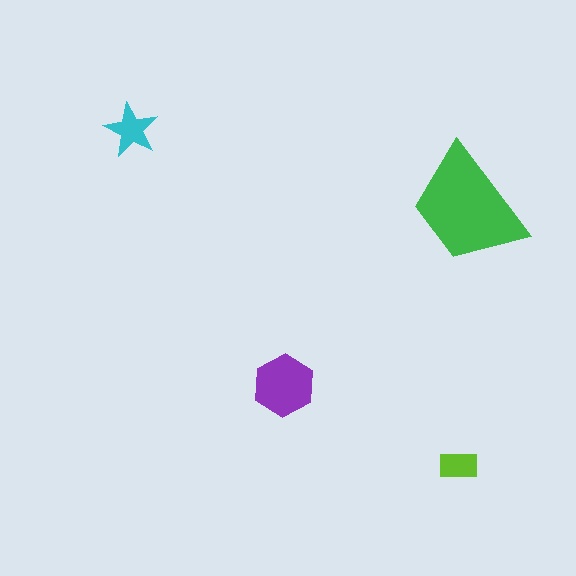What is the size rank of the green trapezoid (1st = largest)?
1st.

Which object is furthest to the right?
The green trapezoid is rightmost.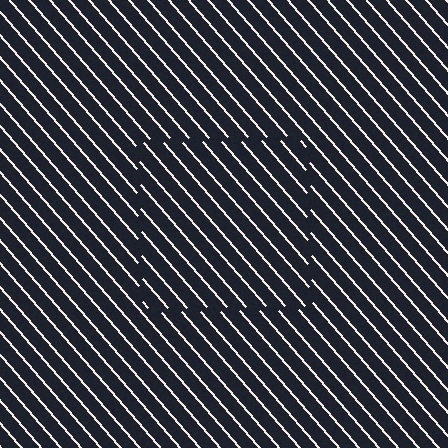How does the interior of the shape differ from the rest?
The interior of the shape contains the same grating, shifted by half a period — the contour is defined by the phase discontinuity where line-ends from the inner and outer gratings abut.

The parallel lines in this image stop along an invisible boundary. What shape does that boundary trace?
An illusory square. The interior of the shape contains the same grating, shifted by half a period — the contour is defined by the phase discontinuity where line-ends from the inner and outer gratings abut.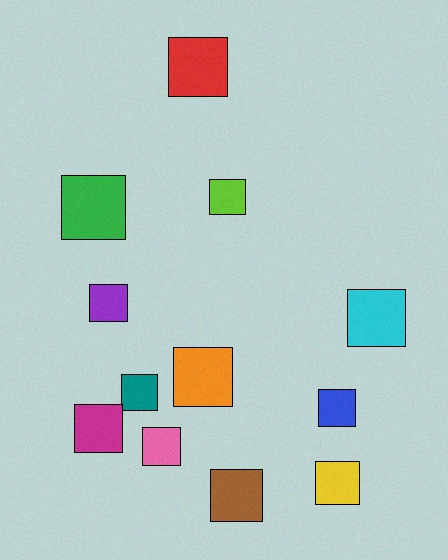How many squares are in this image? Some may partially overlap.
There are 12 squares.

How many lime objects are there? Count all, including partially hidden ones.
There is 1 lime object.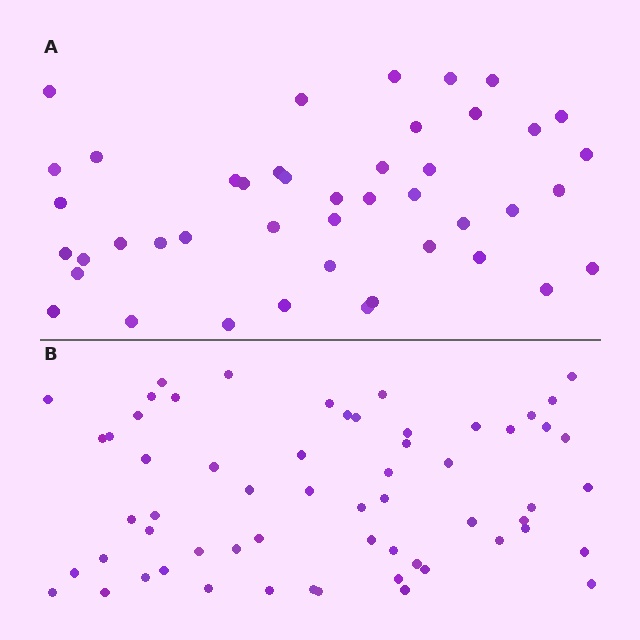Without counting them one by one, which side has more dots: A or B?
Region B (the bottom region) has more dots.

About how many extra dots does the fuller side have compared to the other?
Region B has approximately 15 more dots than region A.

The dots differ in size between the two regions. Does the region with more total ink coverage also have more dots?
No. Region A has more total ink coverage because its dots are larger, but region B actually contains more individual dots. Total area can be misleading — the number of items is what matters here.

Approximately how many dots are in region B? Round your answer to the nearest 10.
About 60 dots.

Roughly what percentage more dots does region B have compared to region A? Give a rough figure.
About 35% more.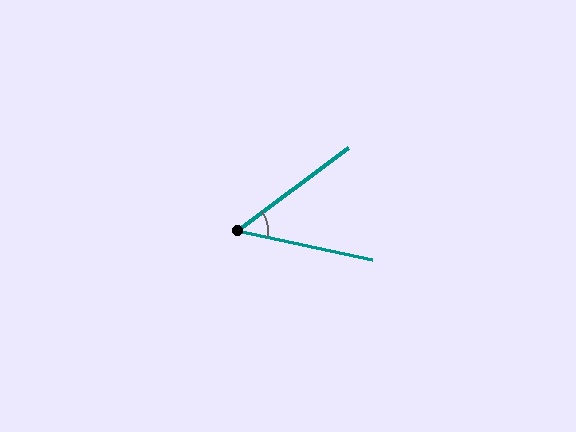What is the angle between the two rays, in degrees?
Approximately 49 degrees.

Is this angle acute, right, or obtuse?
It is acute.